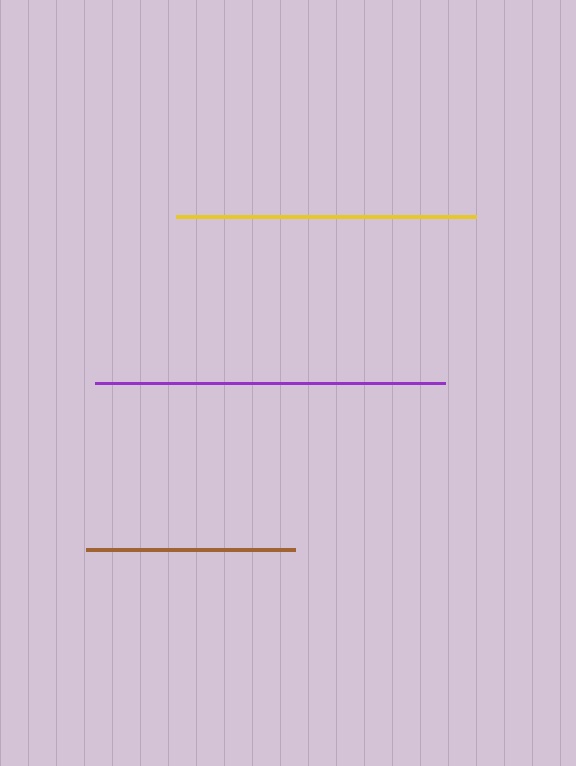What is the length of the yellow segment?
The yellow segment is approximately 300 pixels long.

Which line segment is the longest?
The purple line is the longest at approximately 350 pixels.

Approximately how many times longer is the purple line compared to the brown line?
The purple line is approximately 1.7 times the length of the brown line.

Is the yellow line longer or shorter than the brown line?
The yellow line is longer than the brown line.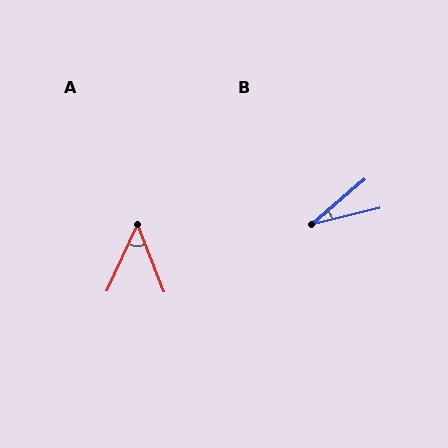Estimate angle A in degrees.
Approximately 46 degrees.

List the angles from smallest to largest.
B (27°), A (46°).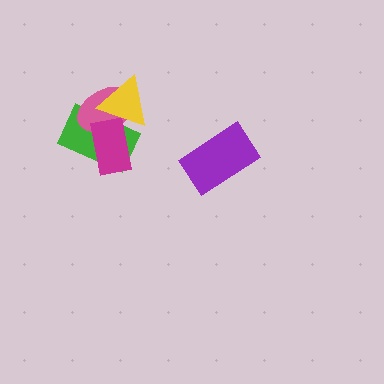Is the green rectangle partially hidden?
Yes, it is partially covered by another shape.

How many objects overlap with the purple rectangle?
0 objects overlap with the purple rectangle.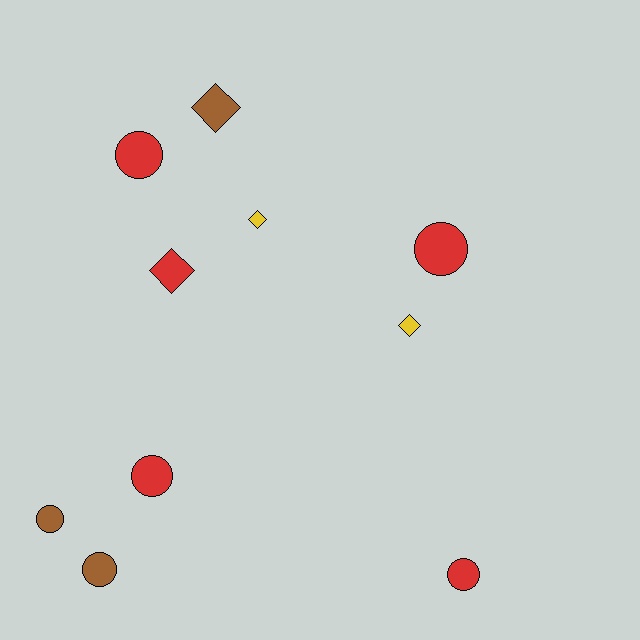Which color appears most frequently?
Red, with 5 objects.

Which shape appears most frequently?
Circle, with 6 objects.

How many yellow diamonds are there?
There are 2 yellow diamonds.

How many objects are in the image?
There are 10 objects.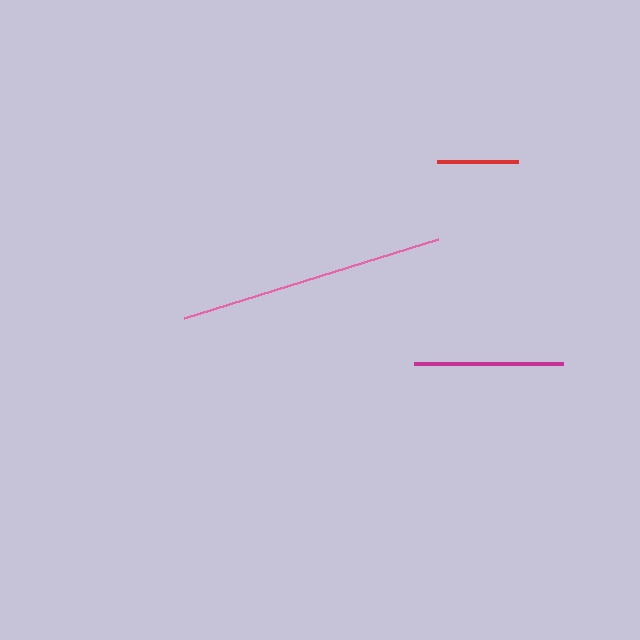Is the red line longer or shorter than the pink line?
The pink line is longer than the red line.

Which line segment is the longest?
The pink line is the longest at approximately 266 pixels.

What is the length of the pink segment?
The pink segment is approximately 266 pixels long.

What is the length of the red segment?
The red segment is approximately 81 pixels long.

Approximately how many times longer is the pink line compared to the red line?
The pink line is approximately 3.3 times the length of the red line.